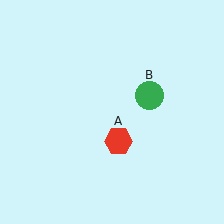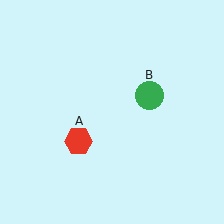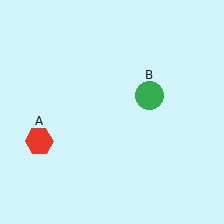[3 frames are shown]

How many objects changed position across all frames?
1 object changed position: red hexagon (object A).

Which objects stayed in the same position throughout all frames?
Green circle (object B) remained stationary.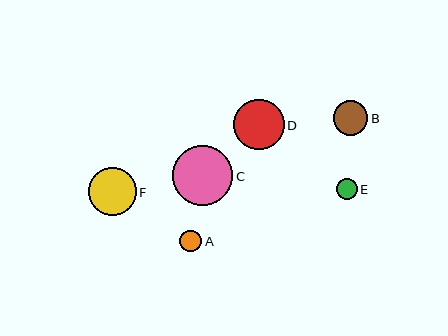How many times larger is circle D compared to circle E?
Circle D is approximately 2.5 times the size of circle E.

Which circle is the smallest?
Circle E is the smallest with a size of approximately 20 pixels.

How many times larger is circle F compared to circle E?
Circle F is approximately 2.3 times the size of circle E.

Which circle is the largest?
Circle C is the largest with a size of approximately 60 pixels.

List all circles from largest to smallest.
From largest to smallest: C, D, F, B, A, E.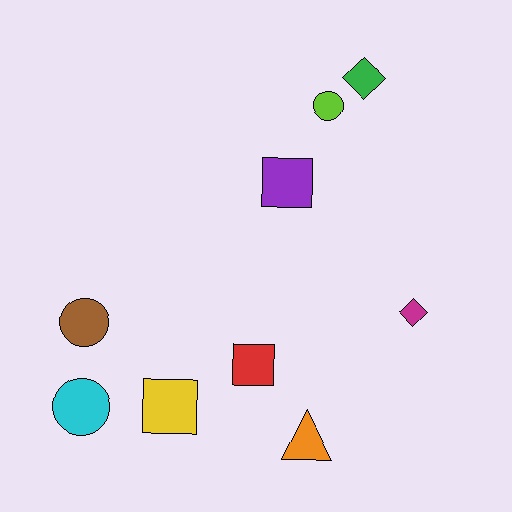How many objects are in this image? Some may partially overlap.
There are 9 objects.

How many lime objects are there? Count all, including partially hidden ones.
There is 1 lime object.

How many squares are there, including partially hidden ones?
There are 3 squares.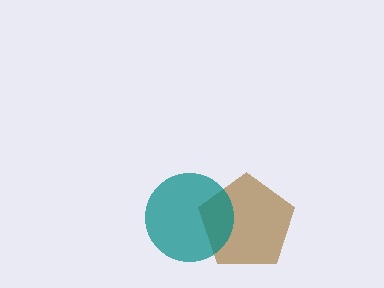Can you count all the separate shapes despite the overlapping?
Yes, there are 2 separate shapes.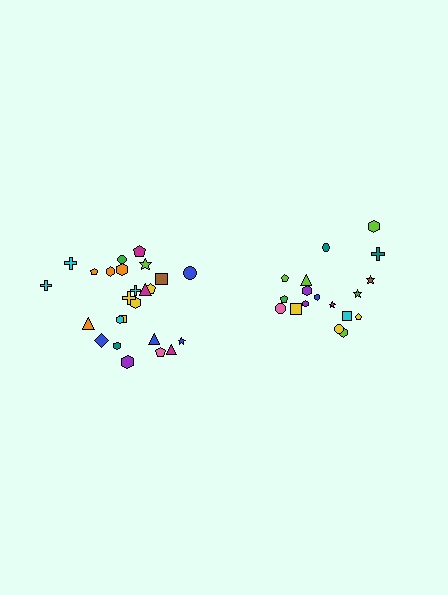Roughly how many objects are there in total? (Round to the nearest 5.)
Roughly 45 objects in total.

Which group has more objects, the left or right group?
The left group.